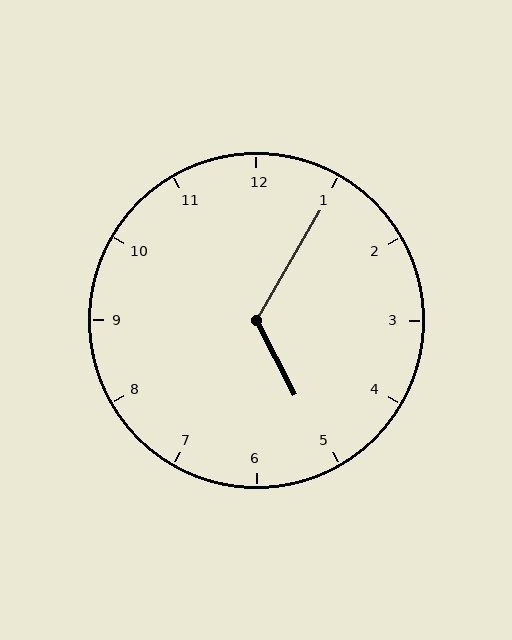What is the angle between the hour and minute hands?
Approximately 122 degrees.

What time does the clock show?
5:05.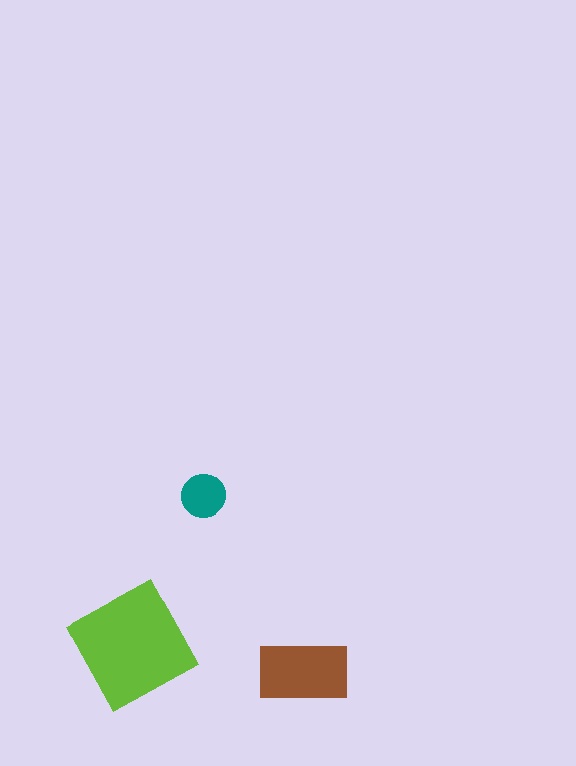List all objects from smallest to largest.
The teal circle, the brown rectangle, the lime square.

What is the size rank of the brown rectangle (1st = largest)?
2nd.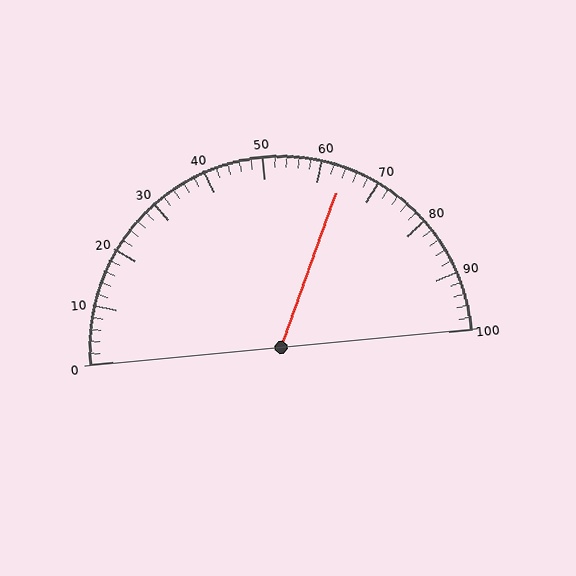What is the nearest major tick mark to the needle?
The nearest major tick mark is 60.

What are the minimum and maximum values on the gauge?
The gauge ranges from 0 to 100.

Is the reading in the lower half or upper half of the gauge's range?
The reading is in the upper half of the range (0 to 100).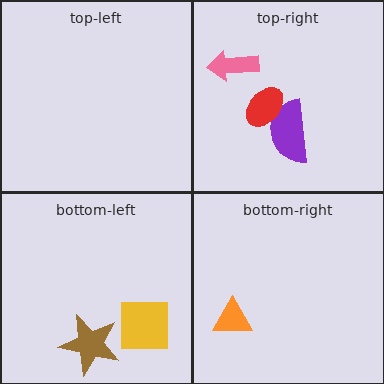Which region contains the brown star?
The bottom-left region.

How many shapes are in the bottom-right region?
1.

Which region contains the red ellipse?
The top-right region.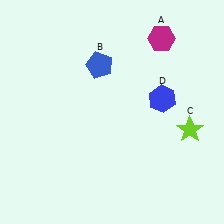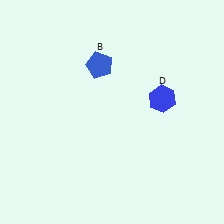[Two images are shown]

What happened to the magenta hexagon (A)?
The magenta hexagon (A) was removed in Image 2. It was in the top-right area of Image 1.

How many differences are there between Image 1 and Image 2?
There are 2 differences between the two images.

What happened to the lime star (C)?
The lime star (C) was removed in Image 2. It was in the bottom-right area of Image 1.